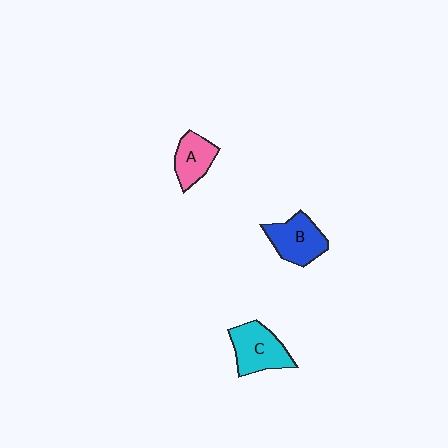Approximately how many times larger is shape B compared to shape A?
Approximately 1.3 times.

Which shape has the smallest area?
Shape A (pink).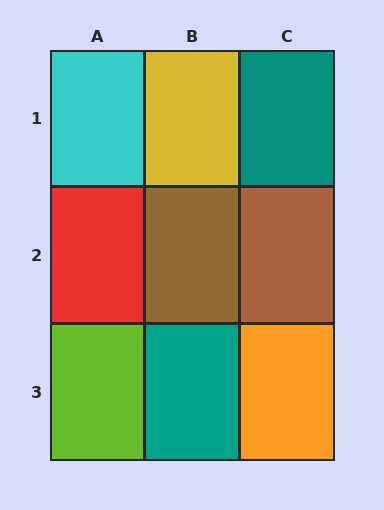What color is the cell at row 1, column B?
Yellow.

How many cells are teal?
2 cells are teal.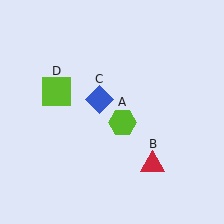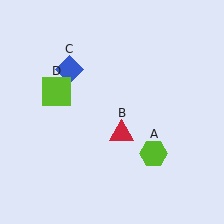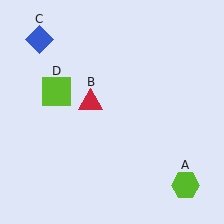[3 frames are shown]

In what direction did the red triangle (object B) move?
The red triangle (object B) moved up and to the left.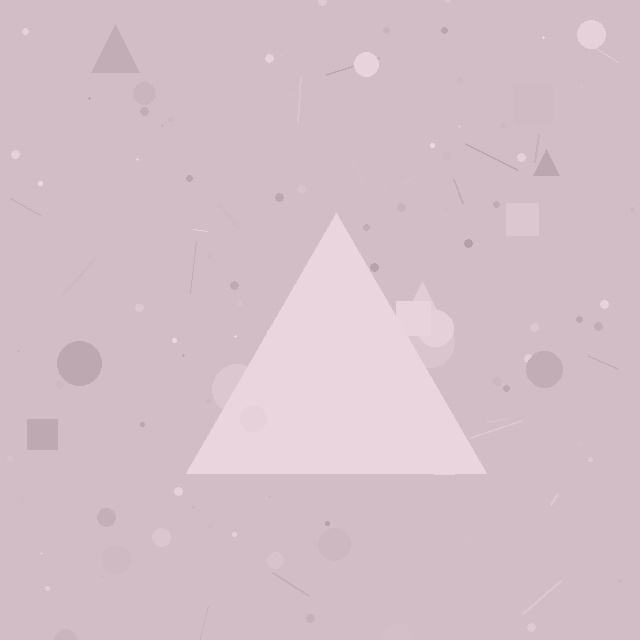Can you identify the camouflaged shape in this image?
The camouflaged shape is a triangle.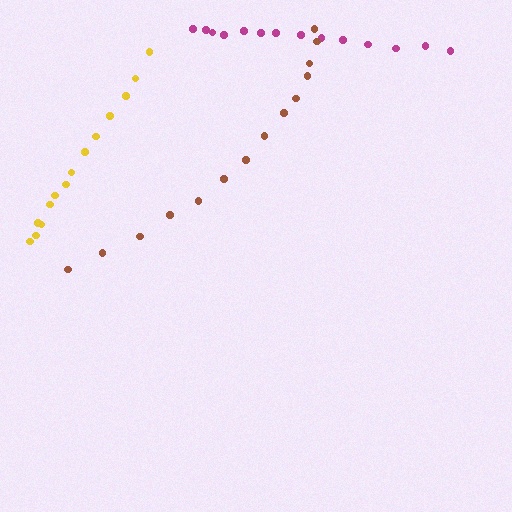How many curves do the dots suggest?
There are 3 distinct paths.